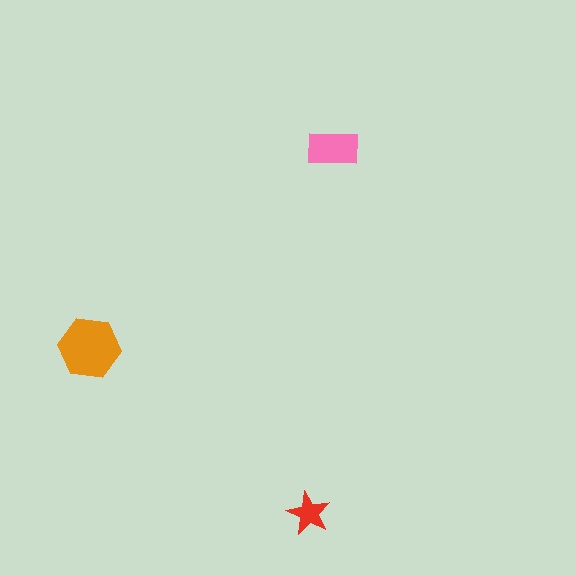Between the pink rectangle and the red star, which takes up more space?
The pink rectangle.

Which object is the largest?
The orange hexagon.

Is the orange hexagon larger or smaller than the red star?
Larger.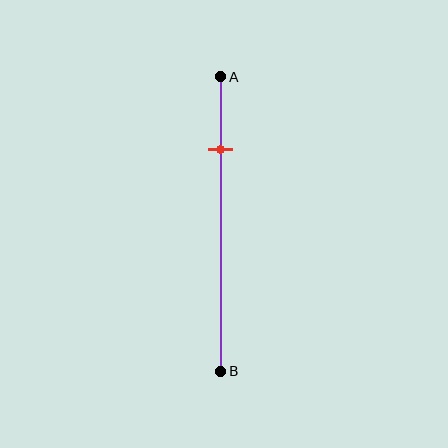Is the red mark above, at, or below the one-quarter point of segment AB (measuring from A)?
The red mark is approximately at the one-quarter point of segment AB.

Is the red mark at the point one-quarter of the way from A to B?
Yes, the mark is approximately at the one-quarter point.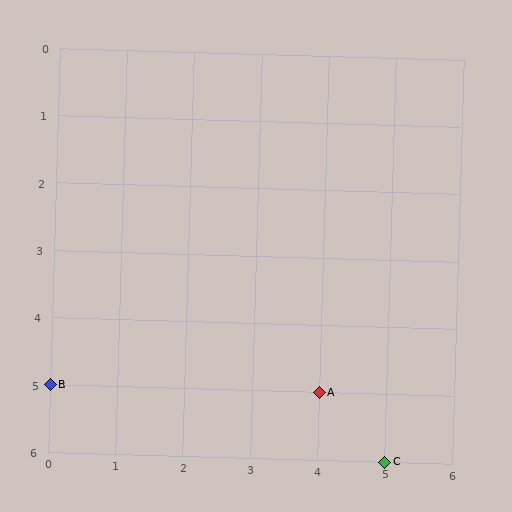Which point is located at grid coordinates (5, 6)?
Point C is at (5, 6).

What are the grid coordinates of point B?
Point B is at grid coordinates (0, 5).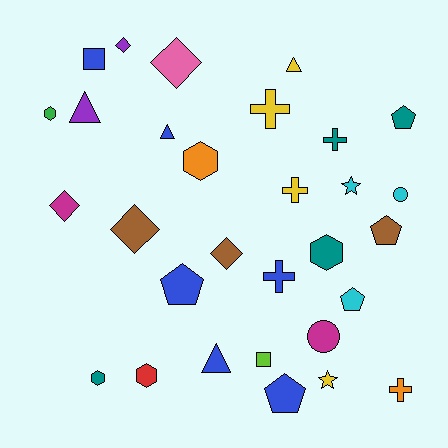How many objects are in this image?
There are 30 objects.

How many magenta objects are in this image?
There are 2 magenta objects.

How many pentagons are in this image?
There are 5 pentagons.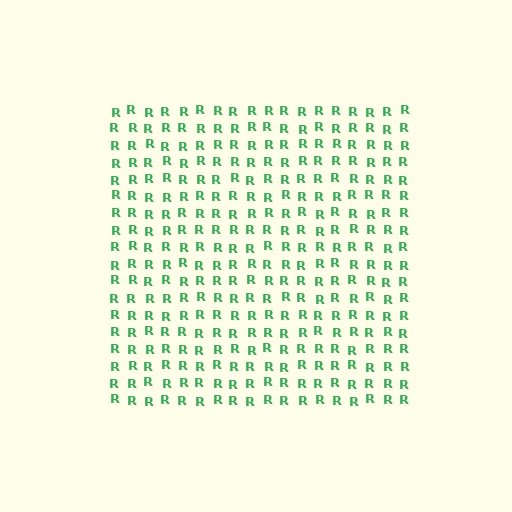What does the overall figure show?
The overall figure shows a square.